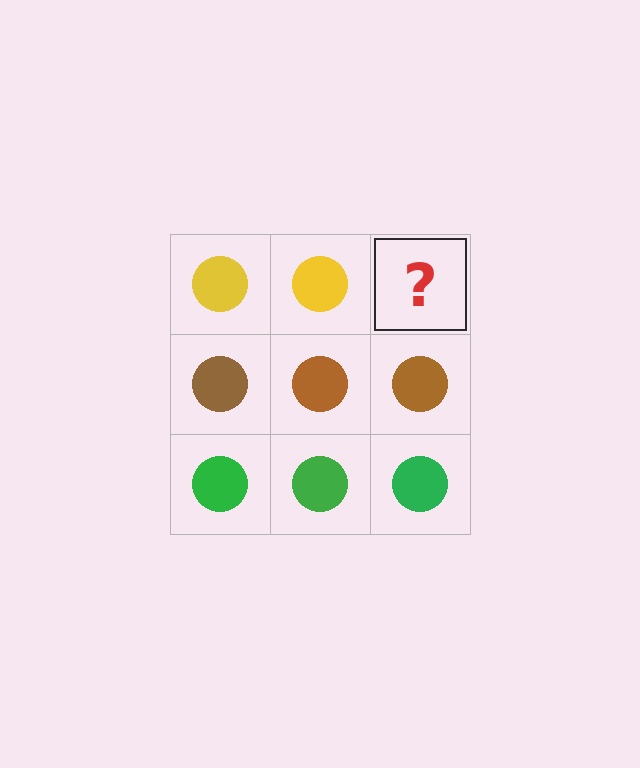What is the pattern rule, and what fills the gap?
The rule is that each row has a consistent color. The gap should be filled with a yellow circle.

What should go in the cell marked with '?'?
The missing cell should contain a yellow circle.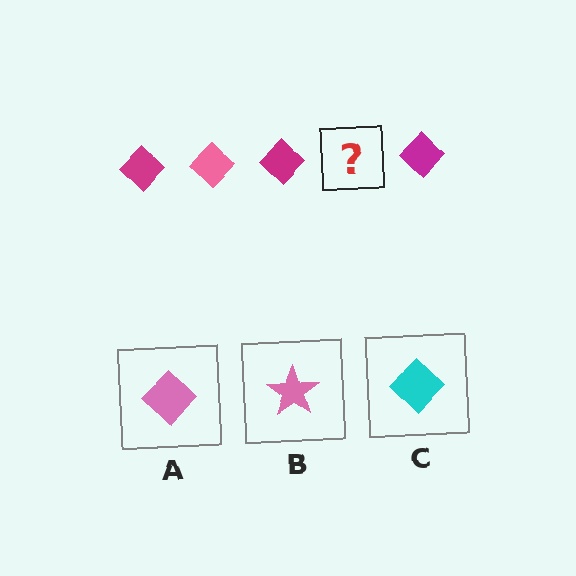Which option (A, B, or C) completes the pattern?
A.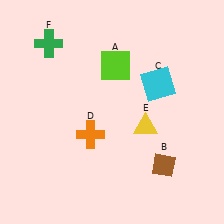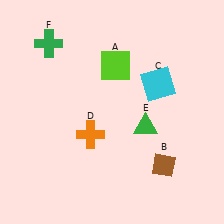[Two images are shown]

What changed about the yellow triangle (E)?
In Image 1, E is yellow. In Image 2, it changed to green.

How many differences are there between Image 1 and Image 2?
There is 1 difference between the two images.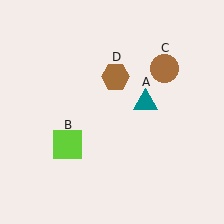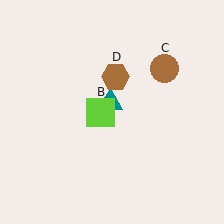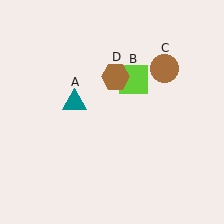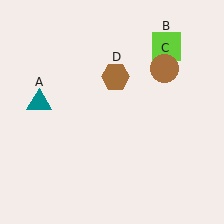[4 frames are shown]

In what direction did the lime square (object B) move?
The lime square (object B) moved up and to the right.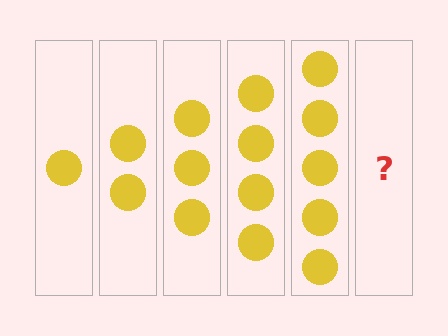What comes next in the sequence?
The next element should be 6 circles.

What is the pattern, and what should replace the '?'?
The pattern is that each step adds one more circle. The '?' should be 6 circles.